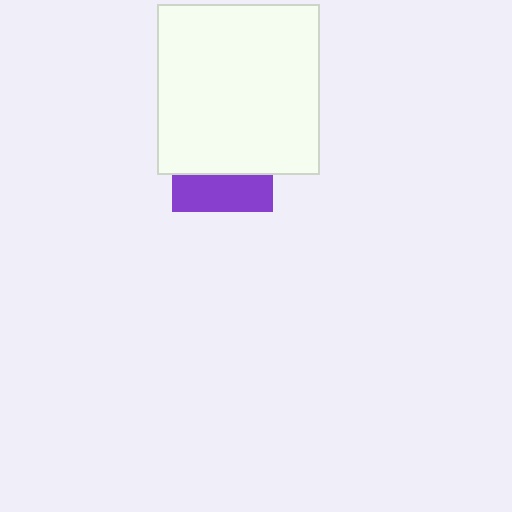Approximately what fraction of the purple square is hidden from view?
Roughly 64% of the purple square is hidden behind the white rectangle.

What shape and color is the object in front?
The object in front is a white rectangle.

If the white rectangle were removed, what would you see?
You would see the complete purple square.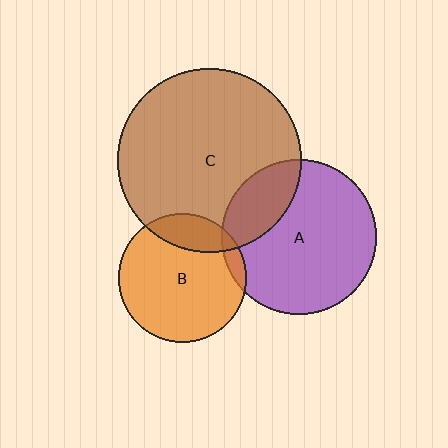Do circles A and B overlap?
Yes.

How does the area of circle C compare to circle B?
Approximately 2.0 times.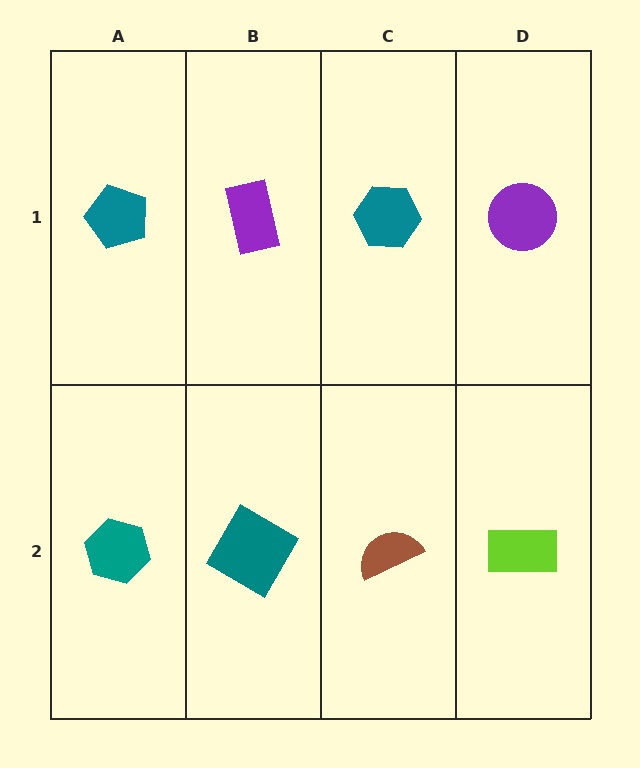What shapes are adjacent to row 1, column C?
A brown semicircle (row 2, column C), a purple rectangle (row 1, column B), a purple circle (row 1, column D).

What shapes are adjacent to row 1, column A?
A teal hexagon (row 2, column A), a purple rectangle (row 1, column B).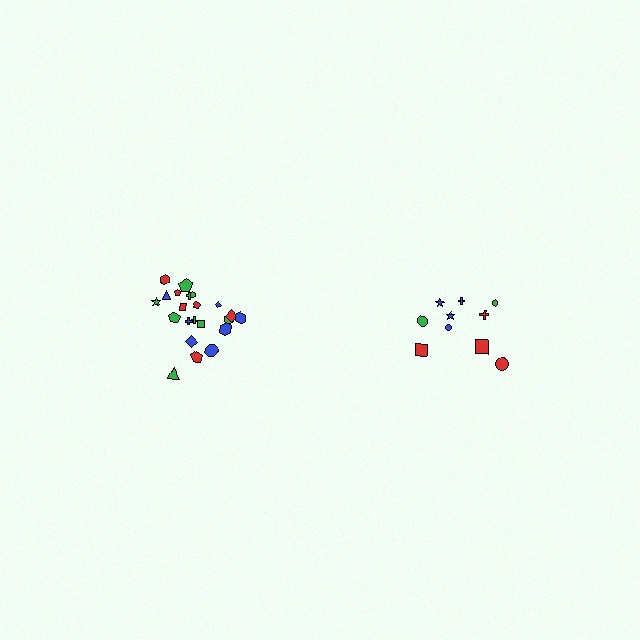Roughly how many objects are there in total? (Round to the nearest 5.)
Roughly 30 objects in total.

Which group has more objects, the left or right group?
The left group.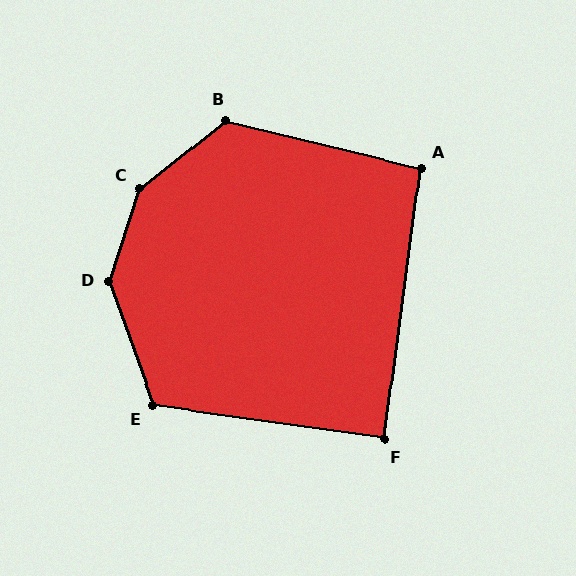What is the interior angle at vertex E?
Approximately 118 degrees (obtuse).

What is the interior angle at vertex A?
Approximately 96 degrees (obtuse).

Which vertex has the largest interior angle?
C, at approximately 146 degrees.